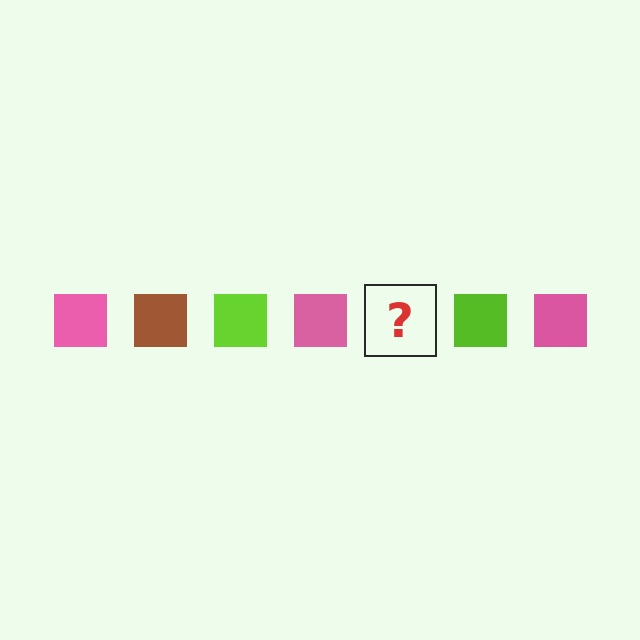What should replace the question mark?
The question mark should be replaced with a brown square.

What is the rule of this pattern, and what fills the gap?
The rule is that the pattern cycles through pink, brown, lime squares. The gap should be filled with a brown square.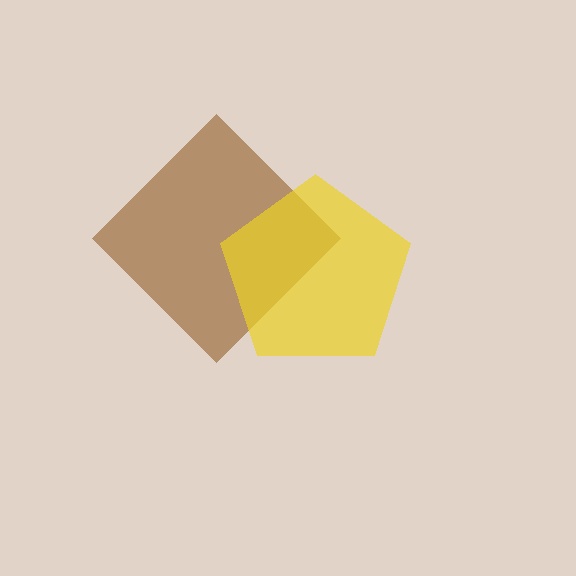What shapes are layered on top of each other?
The layered shapes are: a brown diamond, a yellow pentagon.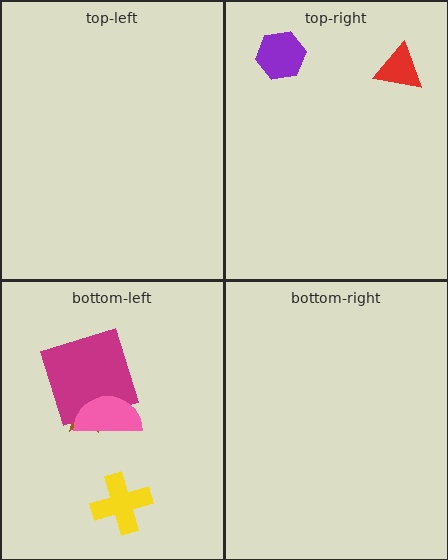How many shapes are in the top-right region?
2.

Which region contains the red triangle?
The top-right region.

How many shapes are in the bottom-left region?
4.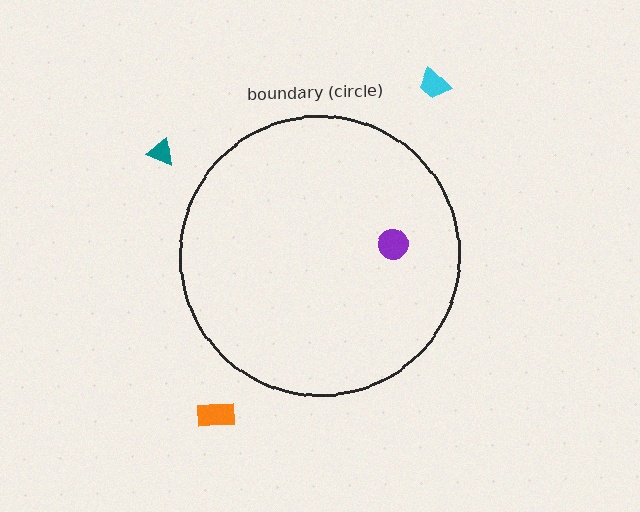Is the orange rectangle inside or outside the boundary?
Outside.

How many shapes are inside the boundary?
1 inside, 3 outside.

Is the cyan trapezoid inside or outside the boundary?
Outside.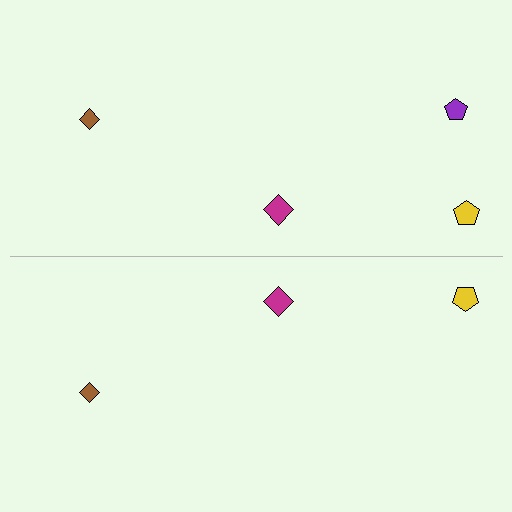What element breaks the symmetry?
A purple pentagon is missing from the bottom side.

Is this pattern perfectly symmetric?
No, the pattern is not perfectly symmetric. A purple pentagon is missing from the bottom side.